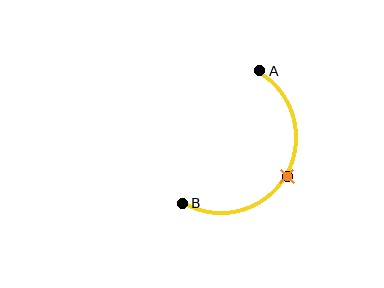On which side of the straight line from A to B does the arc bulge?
The arc bulges to the right of the straight line connecting A and B.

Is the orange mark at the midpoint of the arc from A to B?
Yes. The orange mark lies on the arc at equal arc-length from both A and B — it is the arc midpoint.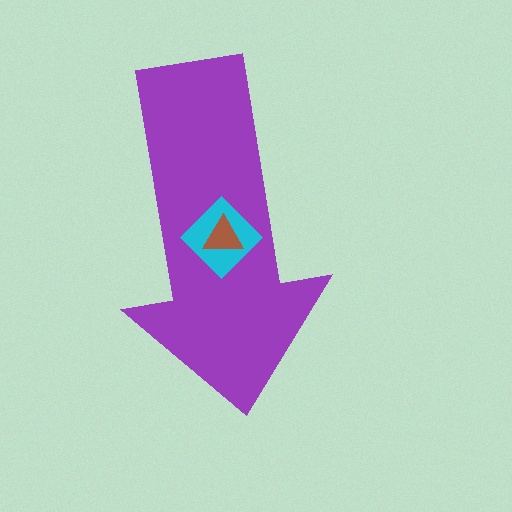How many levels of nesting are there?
3.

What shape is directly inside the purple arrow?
The cyan diamond.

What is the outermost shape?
The purple arrow.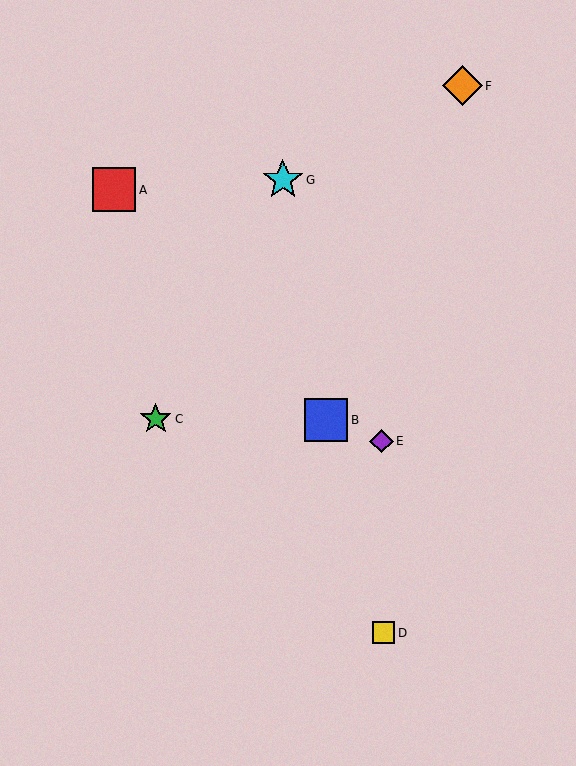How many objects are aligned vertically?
2 objects (D, E) are aligned vertically.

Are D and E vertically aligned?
Yes, both are at x≈383.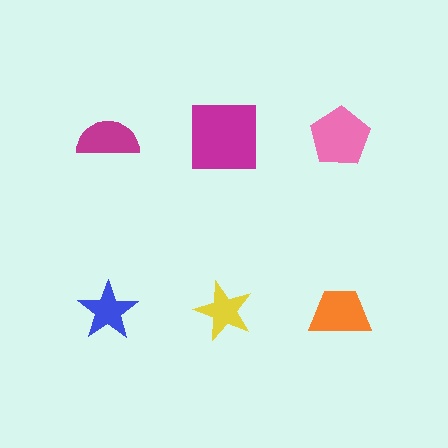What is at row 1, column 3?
A pink pentagon.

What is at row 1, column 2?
A magenta square.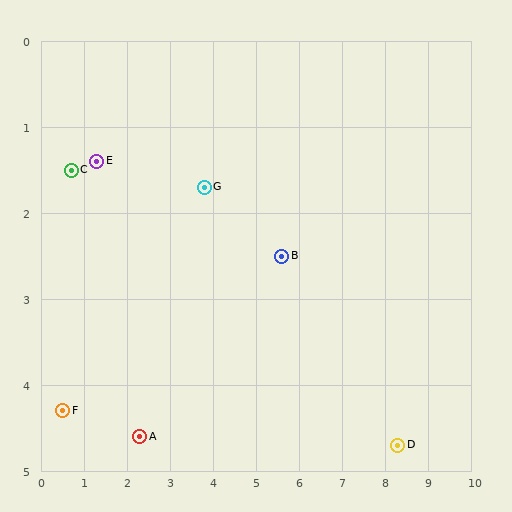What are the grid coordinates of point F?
Point F is at approximately (0.5, 4.3).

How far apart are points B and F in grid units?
Points B and F are about 5.4 grid units apart.